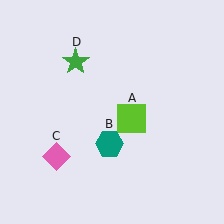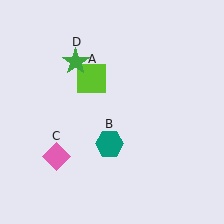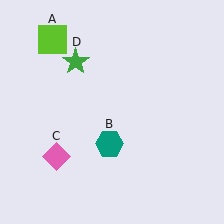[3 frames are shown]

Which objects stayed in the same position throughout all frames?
Teal hexagon (object B) and pink diamond (object C) and green star (object D) remained stationary.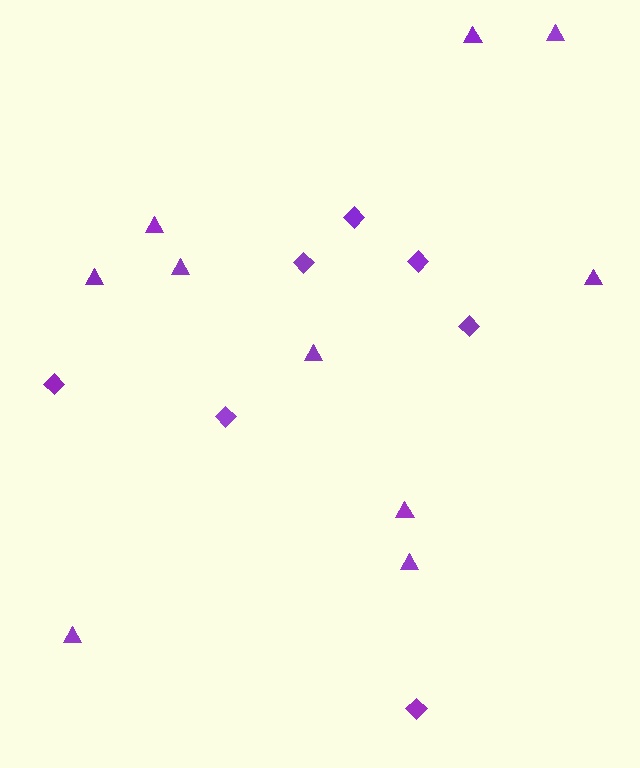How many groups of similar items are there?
There are 2 groups: one group of diamonds (7) and one group of triangles (10).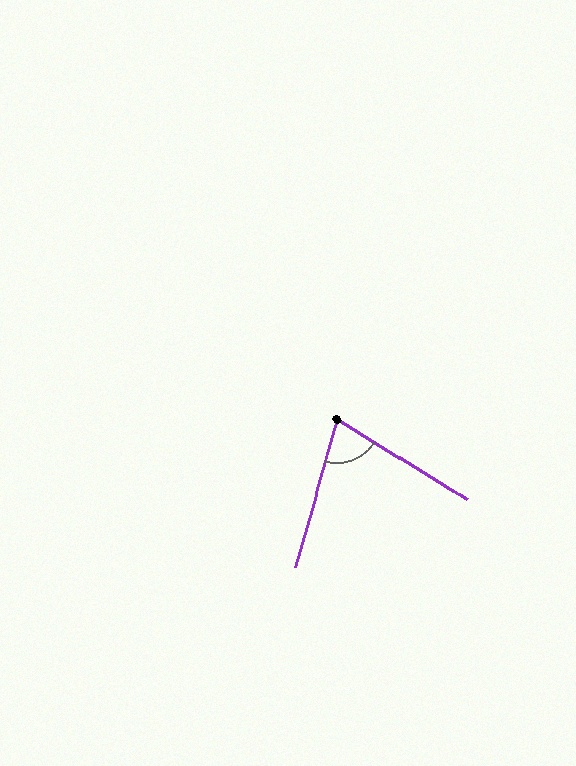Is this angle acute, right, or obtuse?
It is acute.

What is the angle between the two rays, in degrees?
Approximately 74 degrees.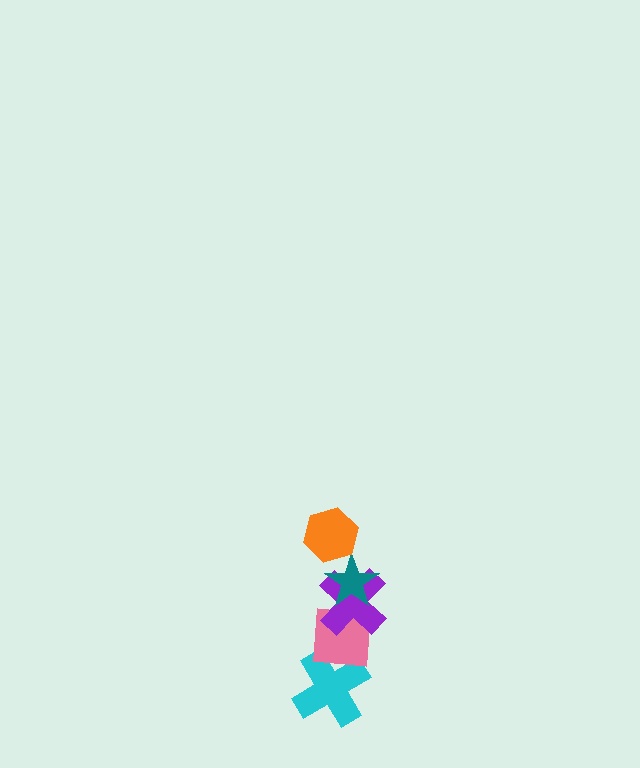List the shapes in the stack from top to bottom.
From top to bottom: the orange hexagon, the teal star, the purple cross, the pink square, the cyan cross.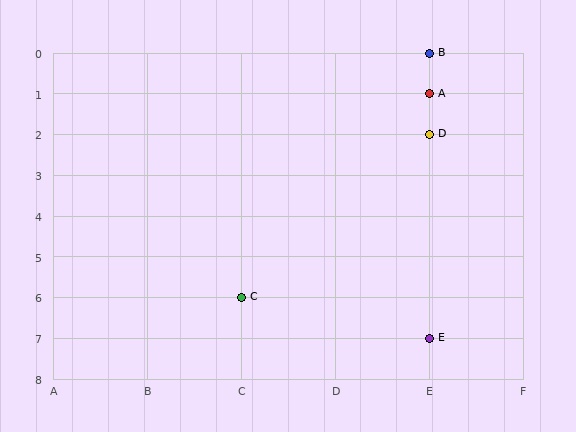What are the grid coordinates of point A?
Point A is at grid coordinates (E, 1).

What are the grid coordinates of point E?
Point E is at grid coordinates (E, 7).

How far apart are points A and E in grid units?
Points A and E are 6 rows apart.